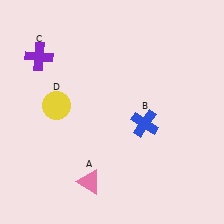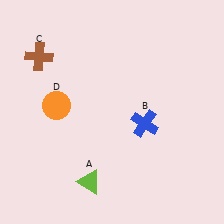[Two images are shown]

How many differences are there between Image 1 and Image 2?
There are 3 differences between the two images.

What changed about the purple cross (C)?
In Image 1, C is purple. In Image 2, it changed to brown.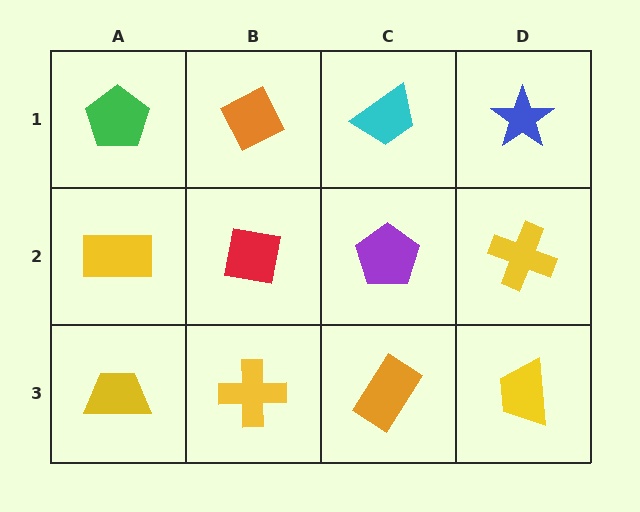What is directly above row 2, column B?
An orange diamond.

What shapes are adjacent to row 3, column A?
A yellow rectangle (row 2, column A), a yellow cross (row 3, column B).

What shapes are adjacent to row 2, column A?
A green pentagon (row 1, column A), a yellow trapezoid (row 3, column A), a red square (row 2, column B).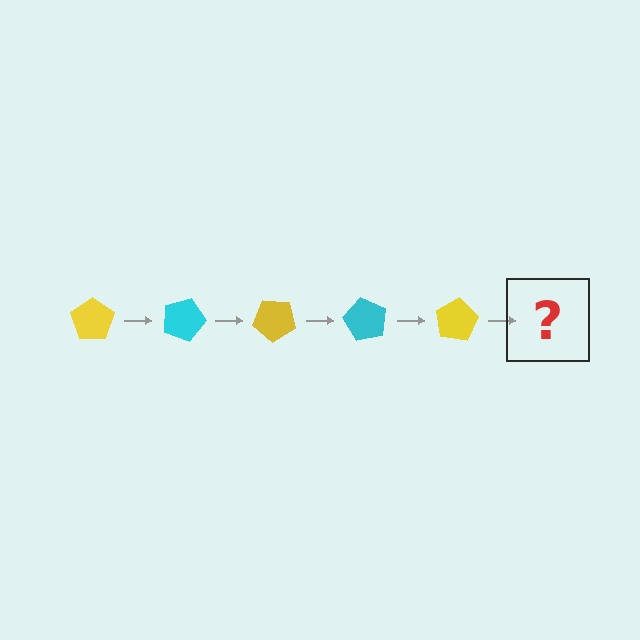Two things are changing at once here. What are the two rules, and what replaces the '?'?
The two rules are that it rotates 20 degrees each step and the color cycles through yellow and cyan. The '?' should be a cyan pentagon, rotated 100 degrees from the start.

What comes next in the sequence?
The next element should be a cyan pentagon, rotated 100 degrees from the start.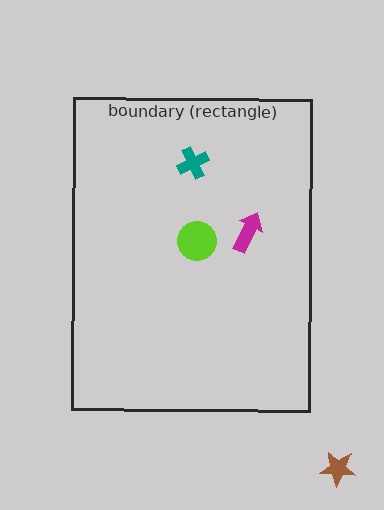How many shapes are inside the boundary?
3 inside, 1 outside.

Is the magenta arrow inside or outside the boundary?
Inside.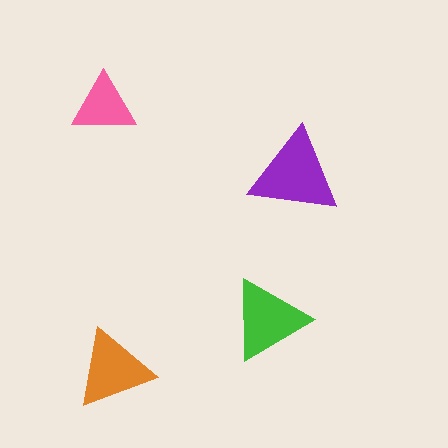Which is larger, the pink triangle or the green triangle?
The green one.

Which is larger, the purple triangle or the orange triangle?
The purple one.